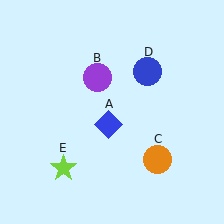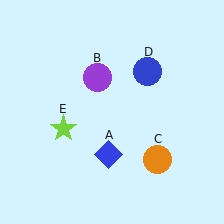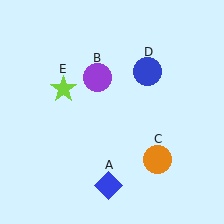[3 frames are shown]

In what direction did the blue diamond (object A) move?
The blue diamond (object A) moved down.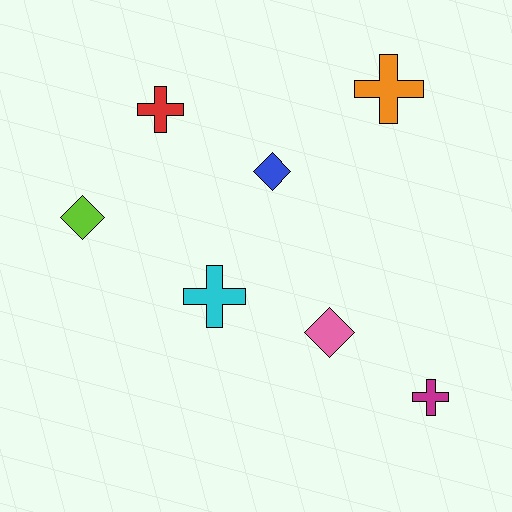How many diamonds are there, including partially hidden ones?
There are 3 diamonds.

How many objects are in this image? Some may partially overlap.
There are 7 objects.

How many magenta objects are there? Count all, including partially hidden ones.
There is 1 magenta object.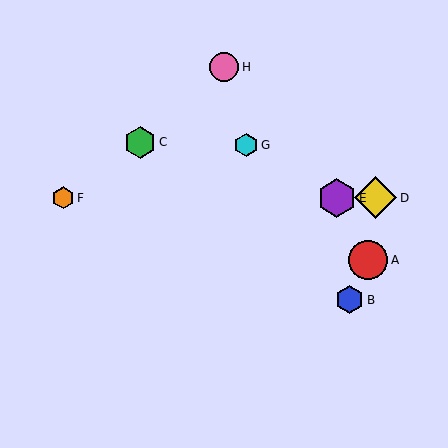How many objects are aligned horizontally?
3 objects (D, E, F) are aligned horizontally.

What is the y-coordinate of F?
Object F is at y≈198.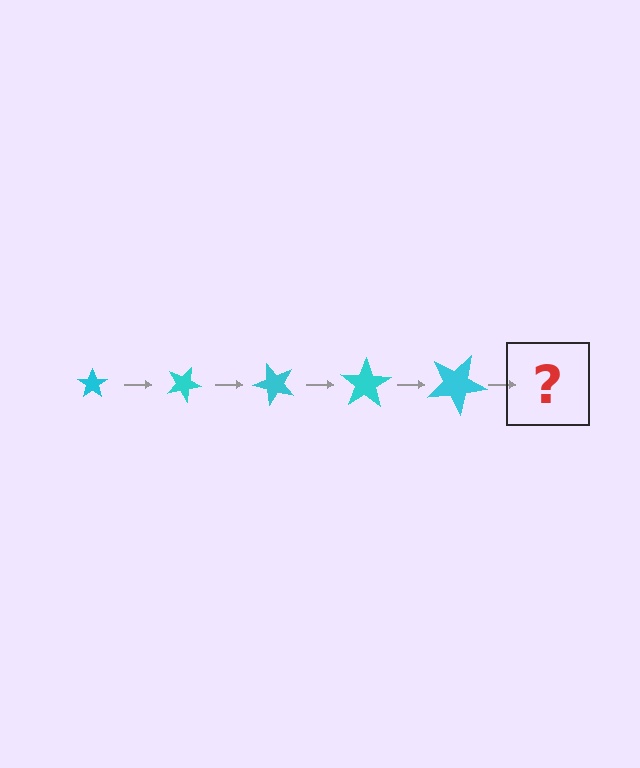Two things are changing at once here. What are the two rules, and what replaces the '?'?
The two rules are that the star grows larger each step and it rotates 25 degrees each step. The '?' should be a star, larger than the previous one and rotated 125 degrees from the start.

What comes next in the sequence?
The next element should be a star, larger than the previous one and rotated 125 degrees from the start.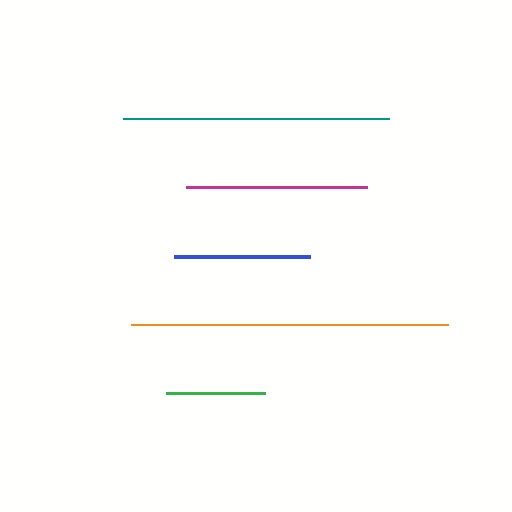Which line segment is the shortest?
The green line is the shortest at approximately 99 pixels.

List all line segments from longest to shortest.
From longest to shortest: orange, teal, magenta, blue, green.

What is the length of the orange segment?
The orange segment is approximately 317 pixels long.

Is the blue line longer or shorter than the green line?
The blue line is longer than the green line.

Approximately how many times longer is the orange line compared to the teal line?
The orange line is approximately 1.2 times the length of the teal line.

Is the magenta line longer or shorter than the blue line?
The magenta line is longer than the blue line.